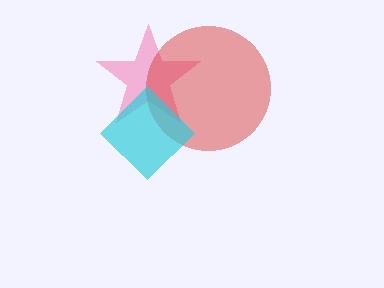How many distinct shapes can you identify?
There are 3 distinct shapes: a pink star, a red circle, a cyan diamond.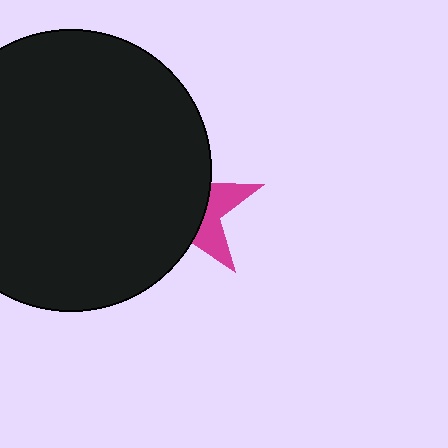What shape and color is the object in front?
The object in front is a black circle.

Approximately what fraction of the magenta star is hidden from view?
Roughly 69% of the magenta star is hidden behind the black circle.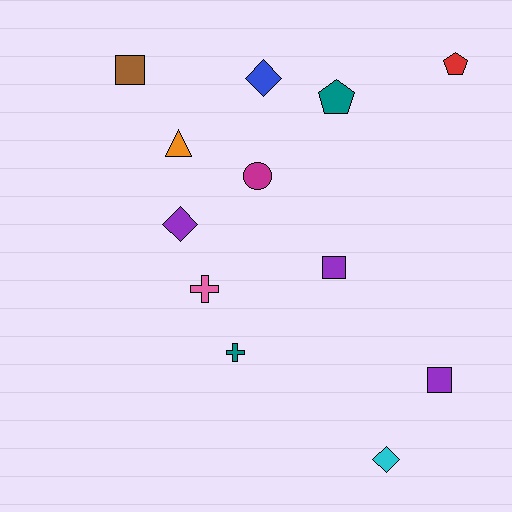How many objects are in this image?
There are 12 objects.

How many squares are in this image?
There are 3 squares.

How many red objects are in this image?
There is 1 red object.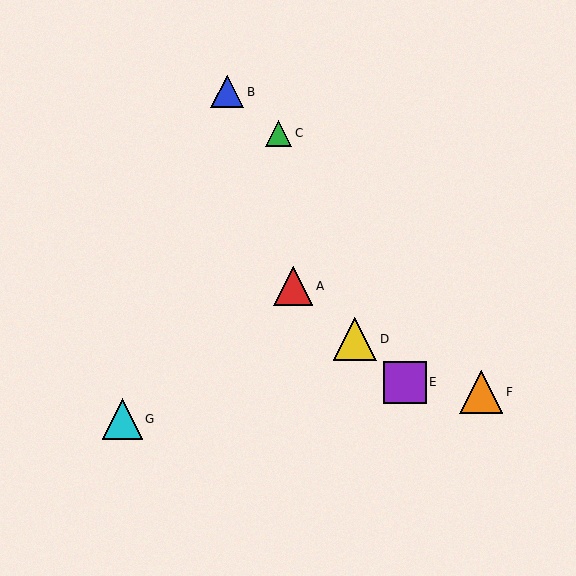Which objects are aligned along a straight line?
Objects A, D, E are aligned along a straight line.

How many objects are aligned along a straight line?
3 objects (A, D, E) are aligned along a straight line.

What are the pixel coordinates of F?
Object F is at (481, 392).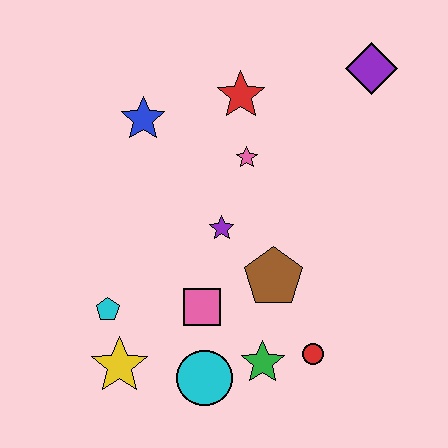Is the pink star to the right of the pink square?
Yes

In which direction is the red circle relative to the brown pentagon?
The red circle is below the brown pentagon.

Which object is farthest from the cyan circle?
The purple diamond is farthest from the cyan circle.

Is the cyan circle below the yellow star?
Yes